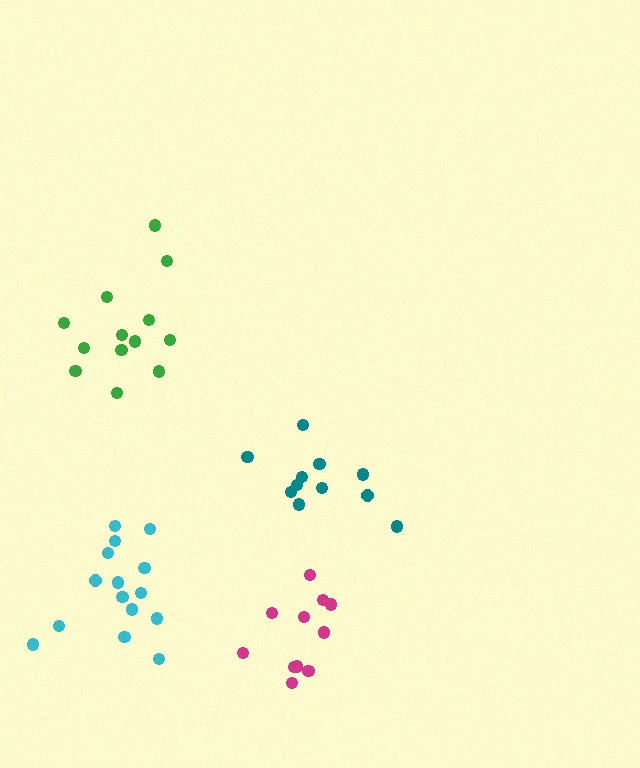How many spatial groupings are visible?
There are 4 spatial groupings.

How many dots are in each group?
Group 1: 11 dots, Group 2: 13 dots, Group 3: 11 dots, Group 4: 15 dots (50 total).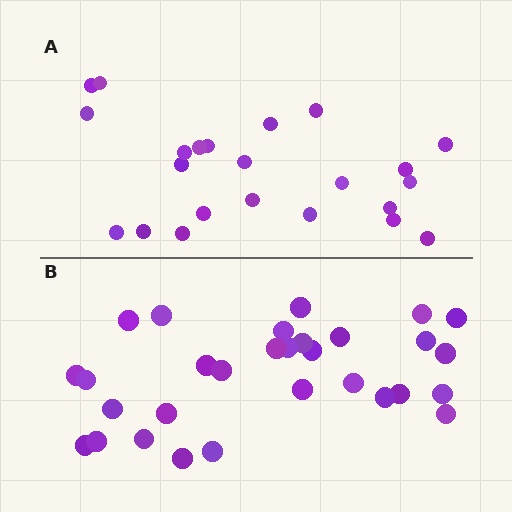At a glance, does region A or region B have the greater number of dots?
Region B (the bottom region) has more dots.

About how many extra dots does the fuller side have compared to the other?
Region B has roughly 8 or so more dots than region A.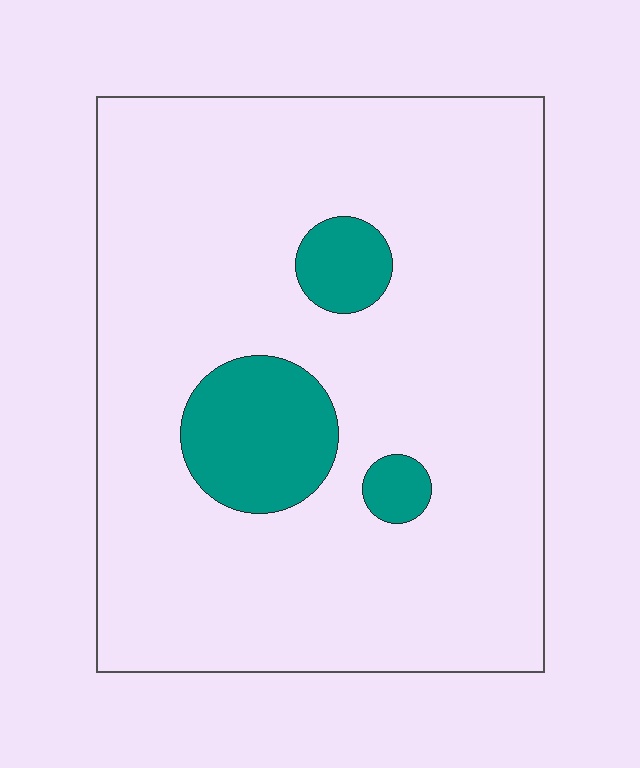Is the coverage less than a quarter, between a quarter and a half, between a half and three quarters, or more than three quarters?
Less than a quarter.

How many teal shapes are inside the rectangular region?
3.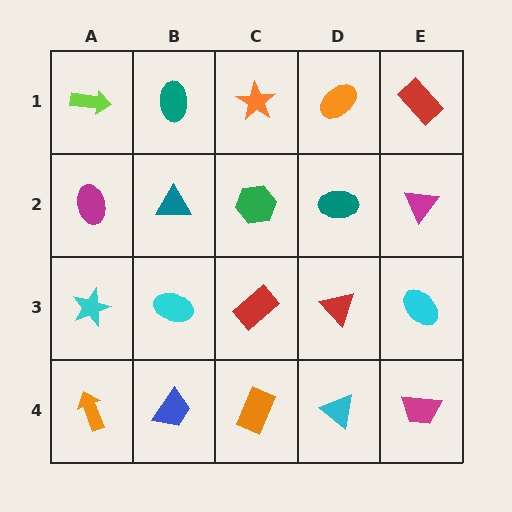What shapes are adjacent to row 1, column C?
A green hexagon (row 2, column C), a teal ellipse (row 1, column B), an orange ellipse (row 1, column D).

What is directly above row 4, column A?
A cyan star.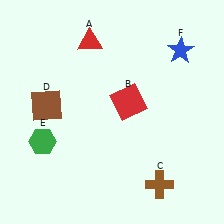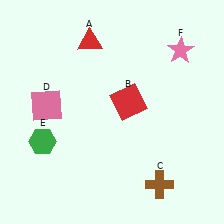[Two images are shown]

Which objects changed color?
D changed from brown to pink. F changed from blue to pink.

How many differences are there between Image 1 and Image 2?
There are 2 differences between the two images.